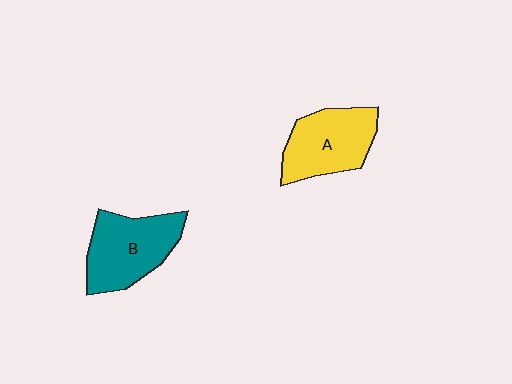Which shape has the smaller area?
Shape A (yellow).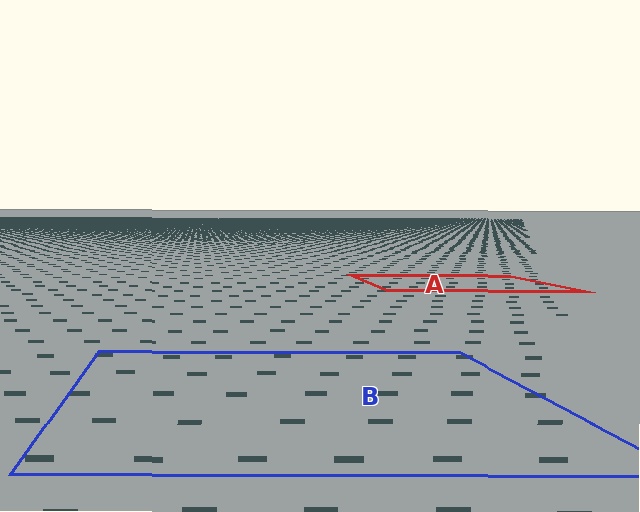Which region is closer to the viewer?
Region B is closer. The texture elements there are larger and more spread out.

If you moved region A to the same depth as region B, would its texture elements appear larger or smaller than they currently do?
They would appear larger. At a closer depth, the same texture elements are projected at a bigger on-screen size.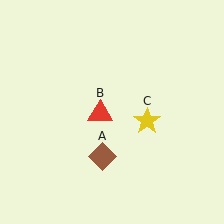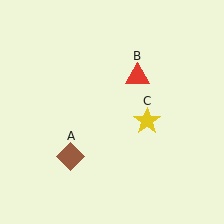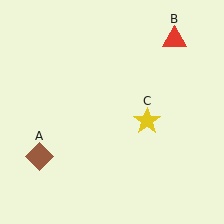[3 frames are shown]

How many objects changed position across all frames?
2 objects changed position: brown diamond (object A), red triangle (object B).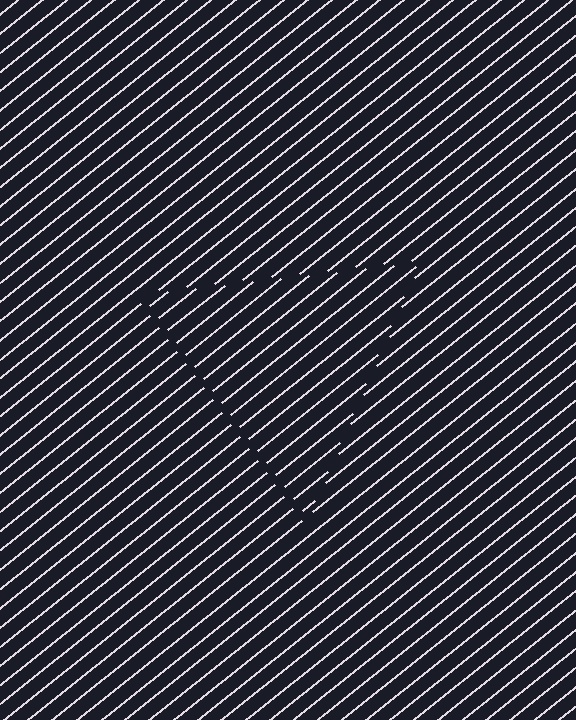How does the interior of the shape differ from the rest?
The interior of the shape contains the same grating, shifted by half a period — the contour is defined by the phase discontinuity where line-ends from the inner and outer gratings abut.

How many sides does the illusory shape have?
3 sides — the line-ends trace a triangle.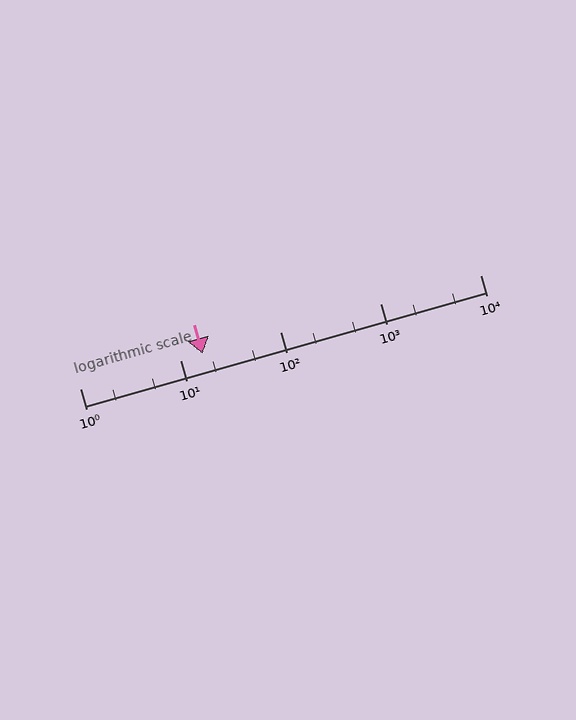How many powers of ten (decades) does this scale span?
The scale spans 4 decades, from 1 to 10000.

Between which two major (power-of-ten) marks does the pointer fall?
The pointer is between 10 and 100.